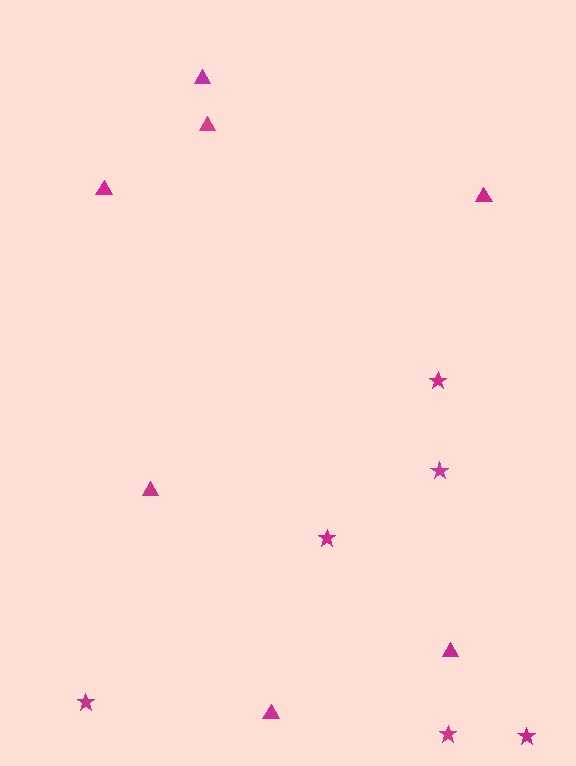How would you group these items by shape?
There are 2 groups: one group of stars (6) and one group of triangles (7).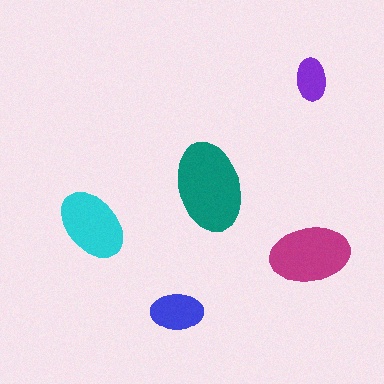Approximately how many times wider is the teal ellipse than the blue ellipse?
About 1.5 times wider.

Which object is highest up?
The purple ellipse is topmost.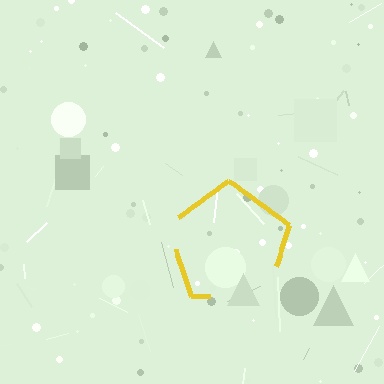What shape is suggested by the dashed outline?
The dashed outline suggests a pentagon.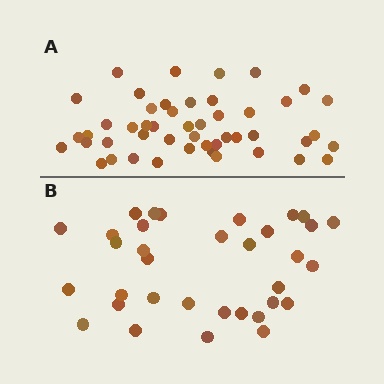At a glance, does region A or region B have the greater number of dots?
Region A (the top region) has more dots.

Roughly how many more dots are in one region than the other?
Region A has approximately 15 more dots than region B.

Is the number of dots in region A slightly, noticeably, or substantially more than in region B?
Region A has noticeably more, but not dramatically so. The ratio is roughly 1.4 to 1.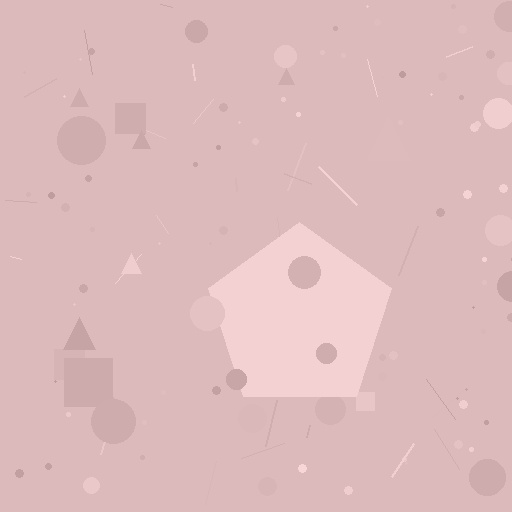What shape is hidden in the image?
A pentagon is hidden in the image.